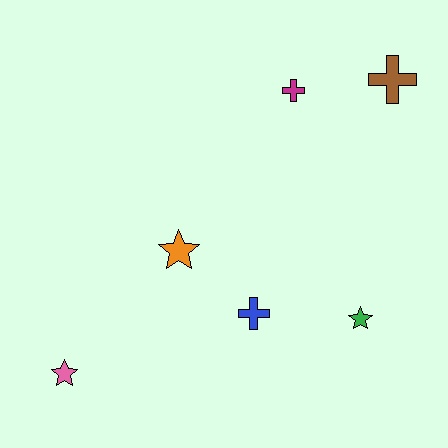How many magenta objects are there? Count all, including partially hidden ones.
There is 1 magenta object.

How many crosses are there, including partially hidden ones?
There are 3 crosses.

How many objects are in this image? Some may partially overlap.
There are 6 objects.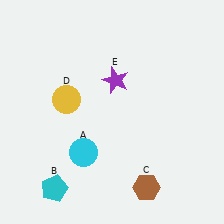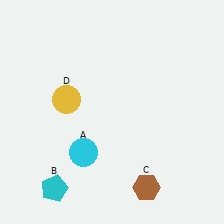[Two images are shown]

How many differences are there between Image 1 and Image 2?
There is 1 difference between the two images.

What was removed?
The purple star (E) was removed in Image 2.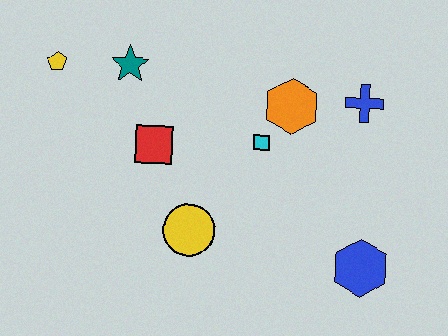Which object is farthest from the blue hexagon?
The yellow pentagon is farthest from the blue hexagon.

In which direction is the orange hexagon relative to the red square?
The orange hexagon is to the right of the red square.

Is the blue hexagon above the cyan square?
No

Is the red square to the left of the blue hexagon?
Yes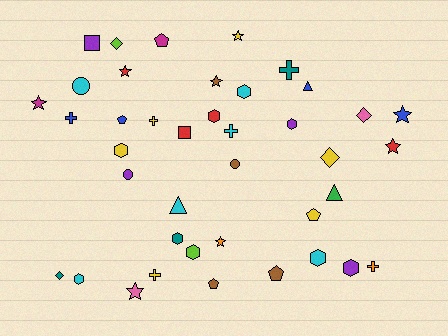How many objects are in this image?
There are 40 objects.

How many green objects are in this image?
There is 1 green object.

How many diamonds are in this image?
There are 4 diamonds.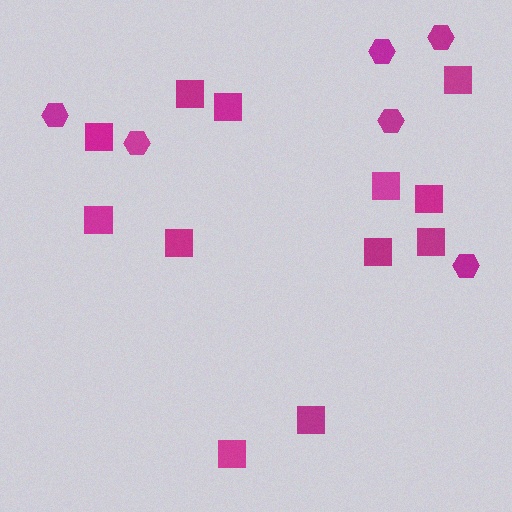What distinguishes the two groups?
There are 2 groups: one group of squares (12) and one group of hexagons (6).